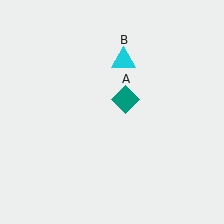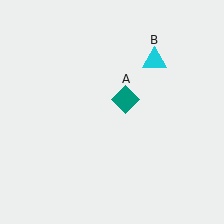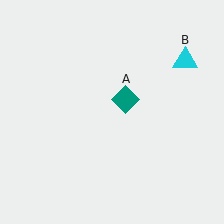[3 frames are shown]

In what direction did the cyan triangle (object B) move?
The cyan triangle (object B) moved right.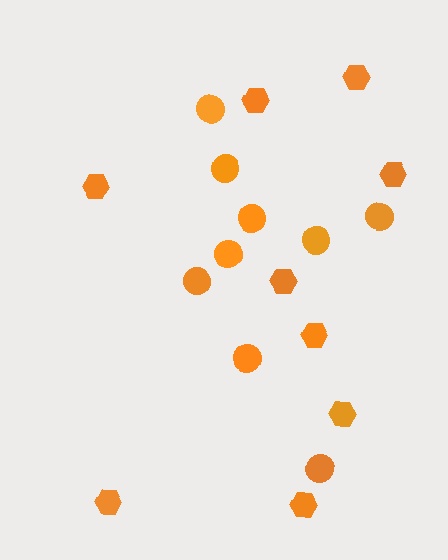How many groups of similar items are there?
There are 2 groups: one group of circles (9) and one group of hexagons (9).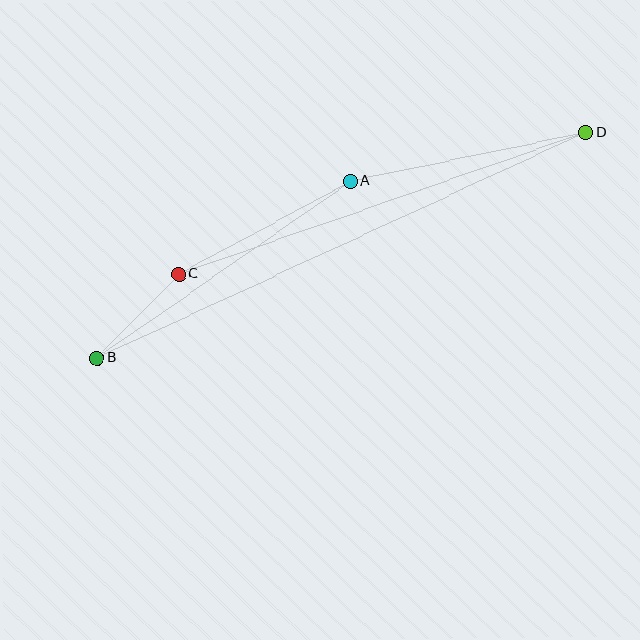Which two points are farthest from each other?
Points B and D are farthest from each other.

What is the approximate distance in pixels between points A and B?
The distance between A and B is approximately 309 pixels.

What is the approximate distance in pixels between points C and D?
The distance between C and D is approximately 431 pixels.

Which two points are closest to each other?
Points B and C are closest to each other.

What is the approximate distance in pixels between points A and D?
The distance between A and D is approximately 240 pixels.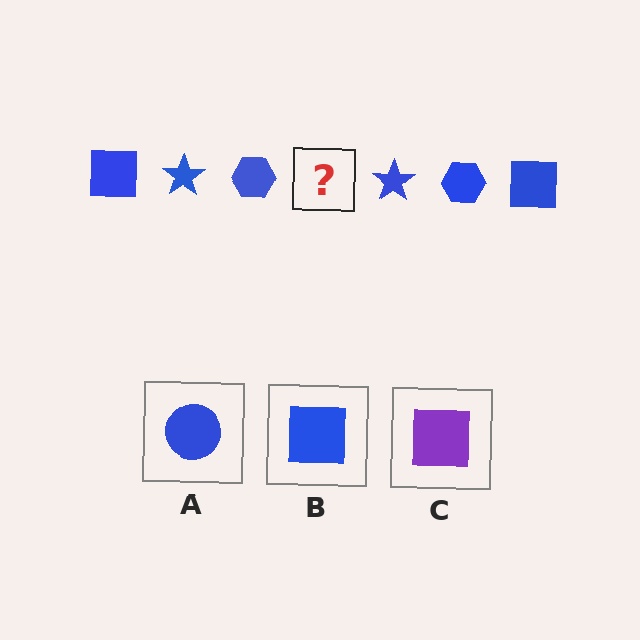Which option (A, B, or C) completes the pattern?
B.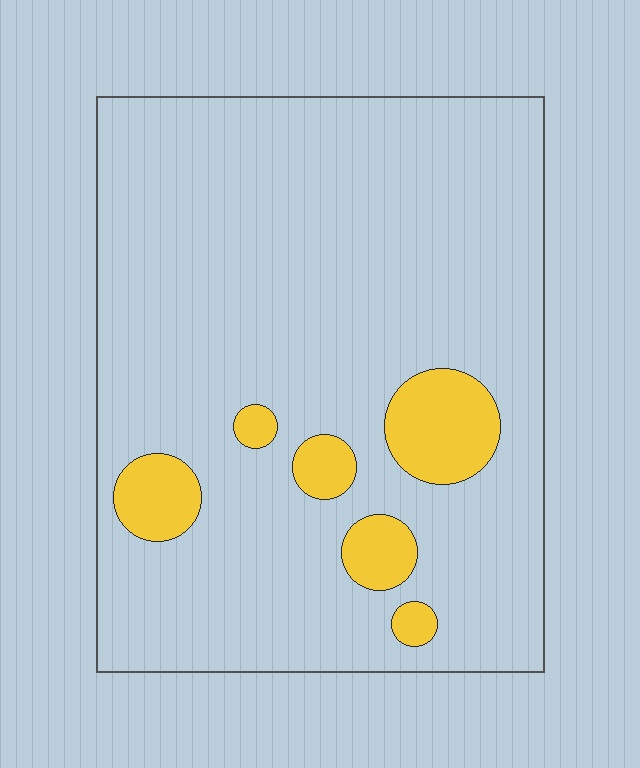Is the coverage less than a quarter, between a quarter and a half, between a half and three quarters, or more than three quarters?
Less than a quarter.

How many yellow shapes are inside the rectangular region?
6.